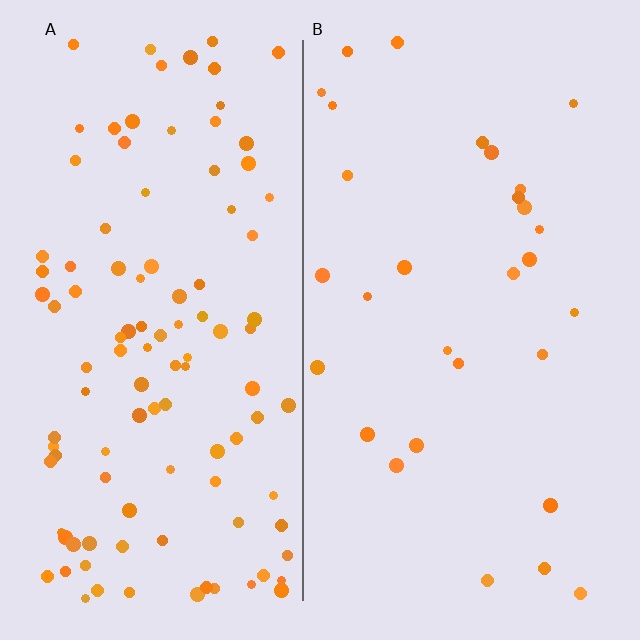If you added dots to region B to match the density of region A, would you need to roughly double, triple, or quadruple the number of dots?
Approximately quadruple.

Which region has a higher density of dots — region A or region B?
A (the left).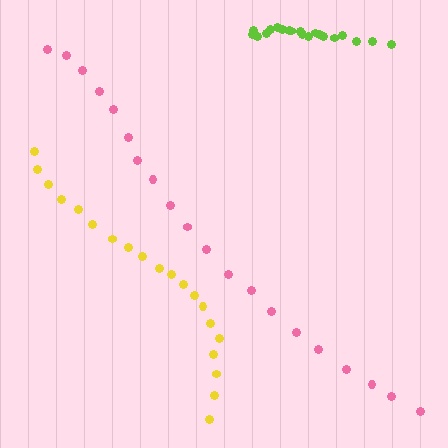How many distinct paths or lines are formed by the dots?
There are 3 distinct paths.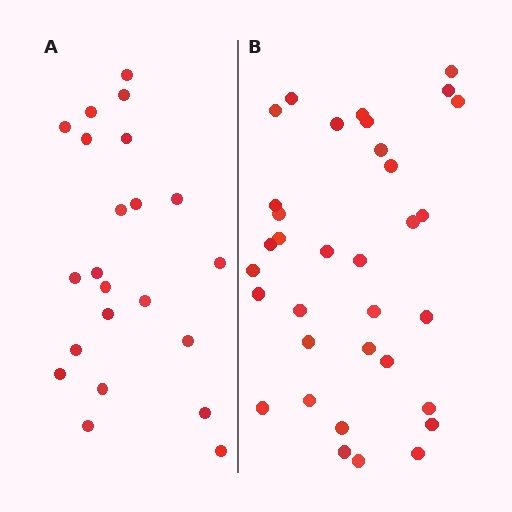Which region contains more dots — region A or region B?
Region B (the right region) has more dots.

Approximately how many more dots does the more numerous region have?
Region B has roughly 12 or so more dots than region A.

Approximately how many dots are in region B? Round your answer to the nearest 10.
About 30 dots. (The exact count is 34, which rounds to 30.)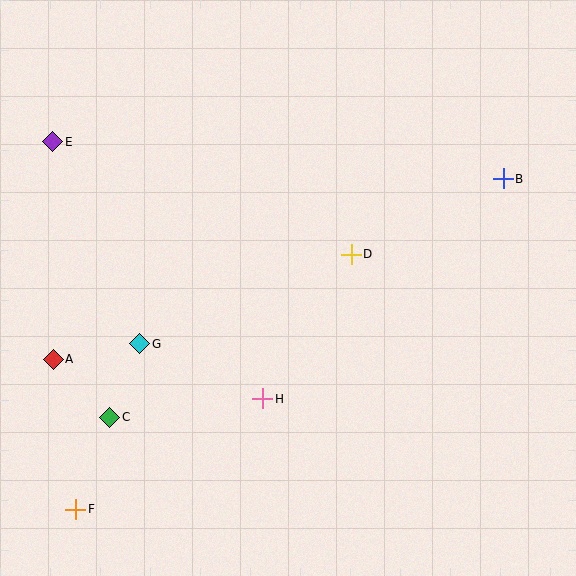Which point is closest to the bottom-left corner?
Point F is closest to the bottom-left corner.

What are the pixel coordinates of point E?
Point E is at (53, 142).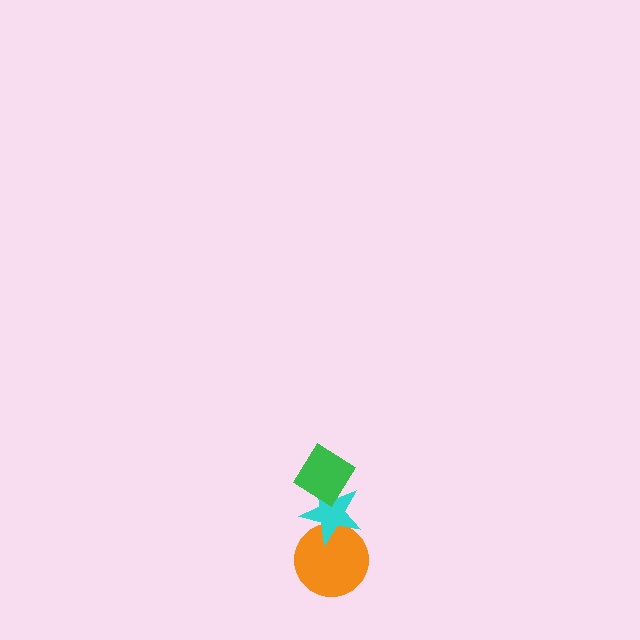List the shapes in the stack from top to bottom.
From top to bottom: the green diamond, the cyan star, the orange circle.